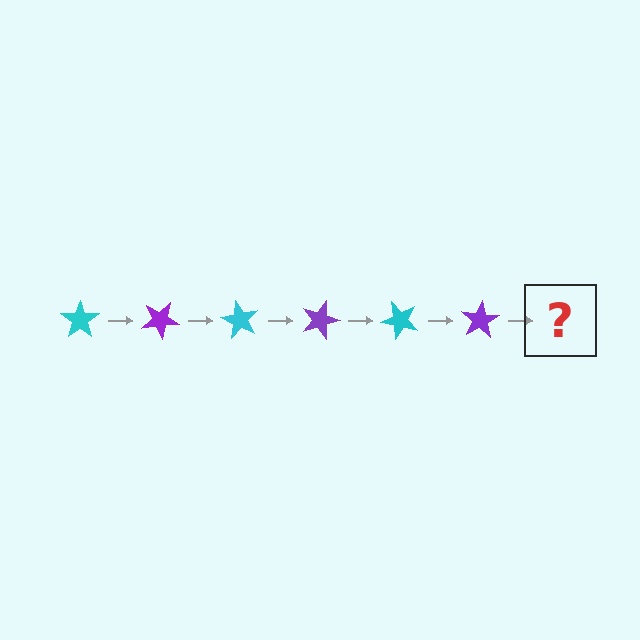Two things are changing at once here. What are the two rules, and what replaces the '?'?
The two rules are that it rotates 30 degrees each step and the color cycles through cyan and purple. The '?' should be a cyan star, rotated 180 degrees from the start.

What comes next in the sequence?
The next element should be a cyan star, rotated 180 degrees from the start.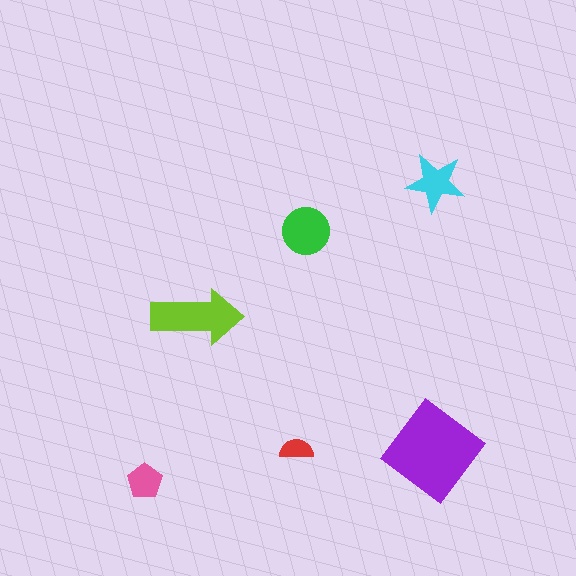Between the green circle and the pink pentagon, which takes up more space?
The green circle.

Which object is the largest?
The purple diamond.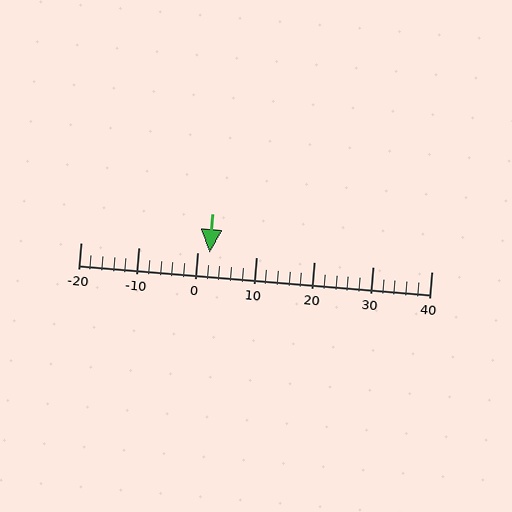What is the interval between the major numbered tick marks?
The major tick marks are spaced 10 units apart.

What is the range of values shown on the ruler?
The ruler shows values from -20 to 40.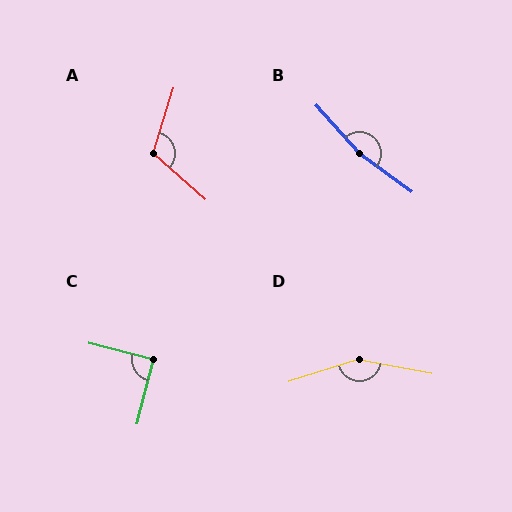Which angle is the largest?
B, at approximately 168 degrees.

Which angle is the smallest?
C, at approximately 90 degrees.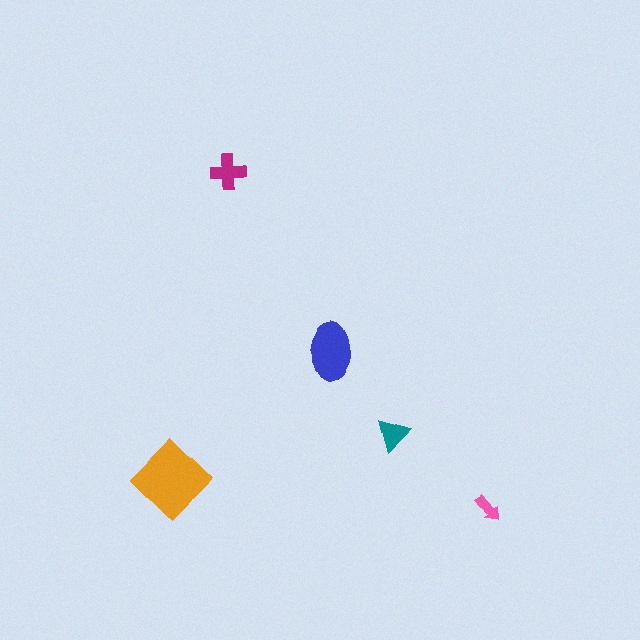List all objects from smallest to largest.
The pink arrow, the teal triangle, the magenta cross, the blue ellipse, the orange diamond.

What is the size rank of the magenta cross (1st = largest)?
3rd.